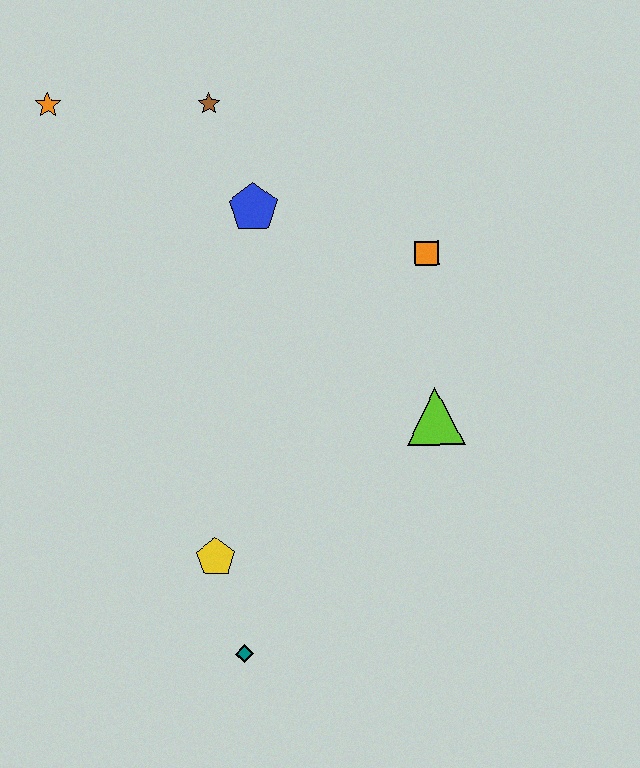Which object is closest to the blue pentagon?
The brown star is closest to the blue pentagon.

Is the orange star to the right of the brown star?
No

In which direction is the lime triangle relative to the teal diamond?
The lime triangle is above the teal diamond.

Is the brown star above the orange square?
Yes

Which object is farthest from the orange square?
The teal diamond is farthest from the orange square.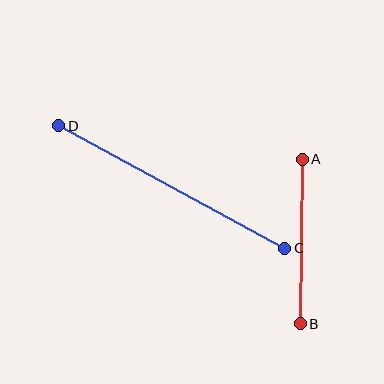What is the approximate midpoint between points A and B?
The midpoint is at approximately (301, 242) pixels.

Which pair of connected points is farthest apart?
Points C and D are farthest apart.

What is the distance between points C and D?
The distance is approximately 257 pixels.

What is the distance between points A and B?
The distance is approximately 164 pixels.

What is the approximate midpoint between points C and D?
The midpoint is at approximately (172, 187) pixels.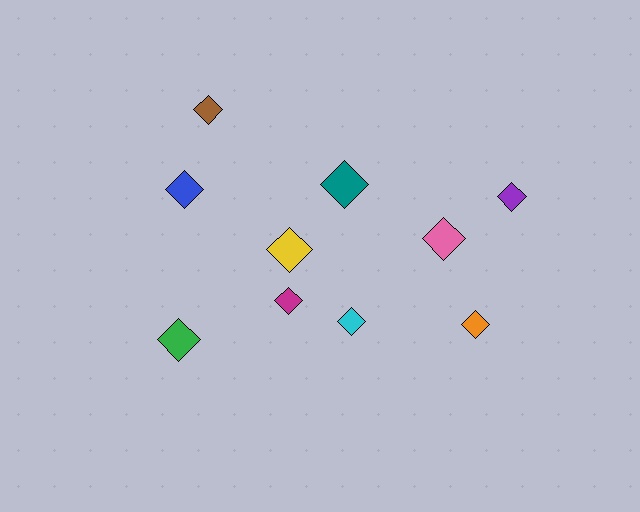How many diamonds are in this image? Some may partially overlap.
There are 10 diamonds.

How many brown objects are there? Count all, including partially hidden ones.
There is 1 brown object.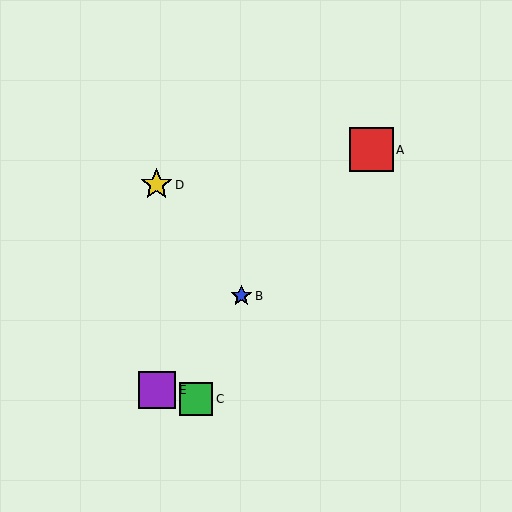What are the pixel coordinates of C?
Object C is at (196, 399).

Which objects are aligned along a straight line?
Objects A, B, E are aligned along a straight line.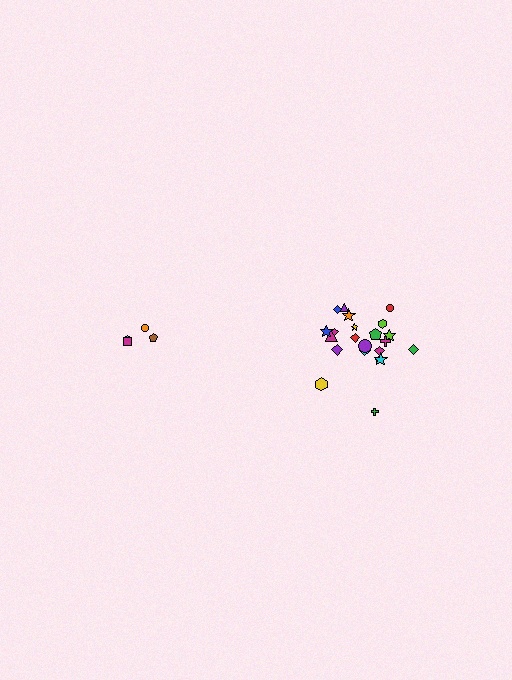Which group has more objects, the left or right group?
The right group.